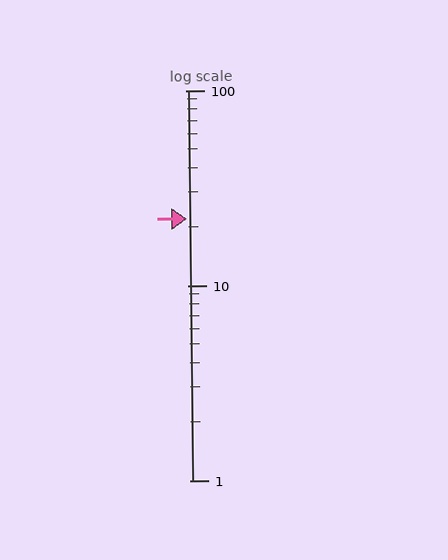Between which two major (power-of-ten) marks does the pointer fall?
The pointer is between 10 and 100.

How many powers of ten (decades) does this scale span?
The scale spans 2 decades, from 1 to 100.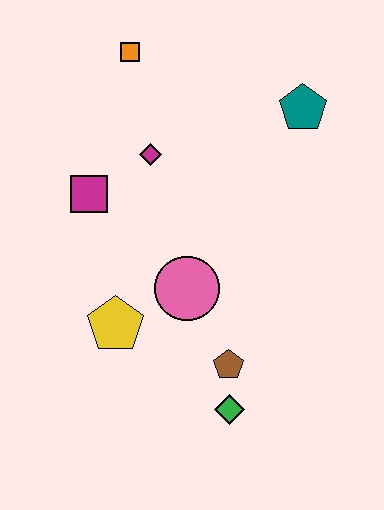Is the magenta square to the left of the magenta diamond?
Yes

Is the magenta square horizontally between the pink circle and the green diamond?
No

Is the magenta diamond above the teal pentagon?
No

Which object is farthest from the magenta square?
The green diamond is farthest from the magenta square.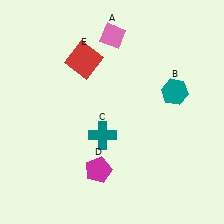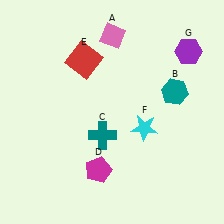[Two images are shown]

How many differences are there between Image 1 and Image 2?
There are 2 differences between the two images.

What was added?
A cyan star (F), a purple hexagon (G) were added in Image 2.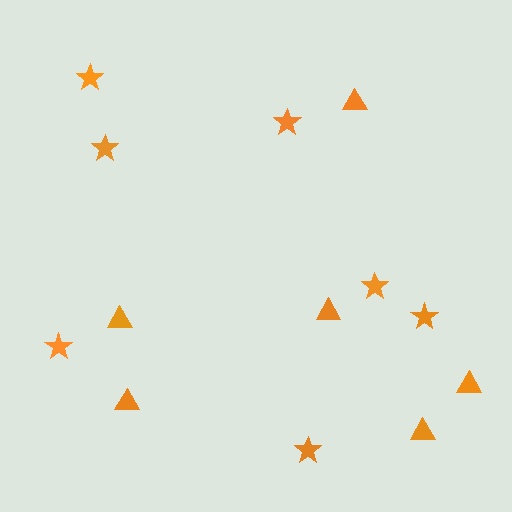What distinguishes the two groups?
There are 2 groups: one group of triangles (6) and one group of stars (7).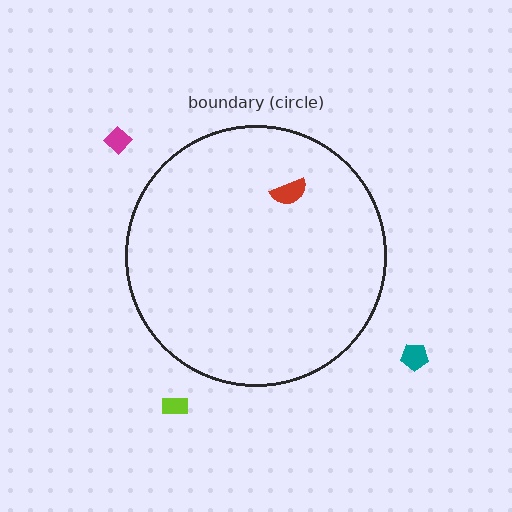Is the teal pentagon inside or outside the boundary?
Outside.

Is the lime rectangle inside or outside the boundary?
Outside.